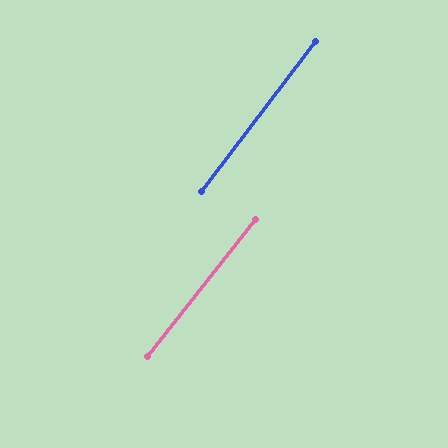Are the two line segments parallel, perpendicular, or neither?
Parallel — their directions differ by only 0.9°.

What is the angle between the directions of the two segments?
Approximately 1 degree.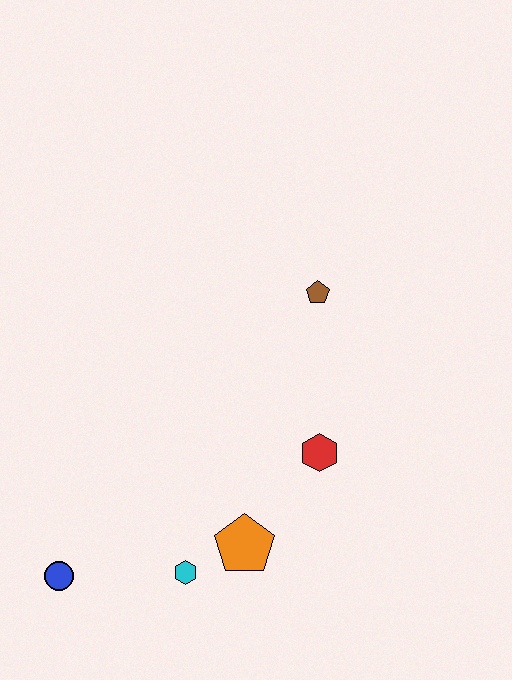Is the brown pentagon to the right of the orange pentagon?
Yes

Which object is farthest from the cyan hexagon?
The brown pentagon is farthest from the cyan hexagon.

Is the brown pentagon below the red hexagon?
No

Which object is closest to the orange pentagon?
The cyan hexagon is closest to the orange pentagon.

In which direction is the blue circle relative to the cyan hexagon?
The blue circle is to the left of the cyan hexagon.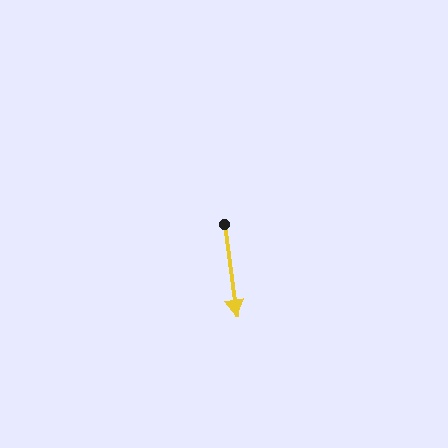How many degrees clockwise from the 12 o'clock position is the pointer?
Approximately 172 degrees.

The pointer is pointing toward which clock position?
Roughly 6 o'clock.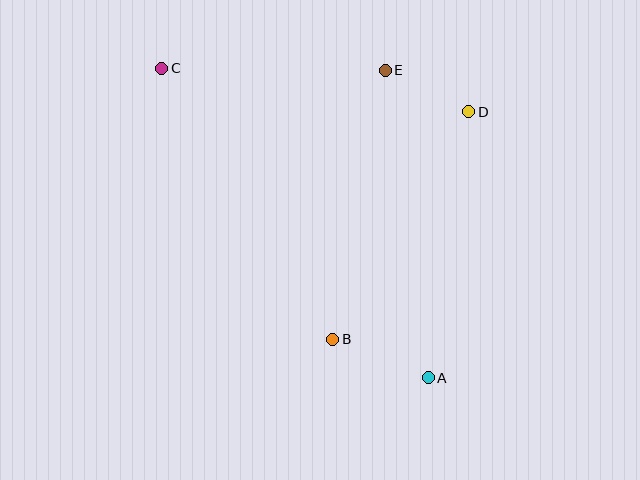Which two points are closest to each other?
Points D and E are closest to each other.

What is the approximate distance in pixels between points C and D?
The distance between C and D is approximately 310 pixels.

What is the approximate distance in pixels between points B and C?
The distance between B and C is approximately 321 pixels.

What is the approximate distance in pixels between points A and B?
The distance between A and B is approximately 103 pixels.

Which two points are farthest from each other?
Points A and C are farthest from each other.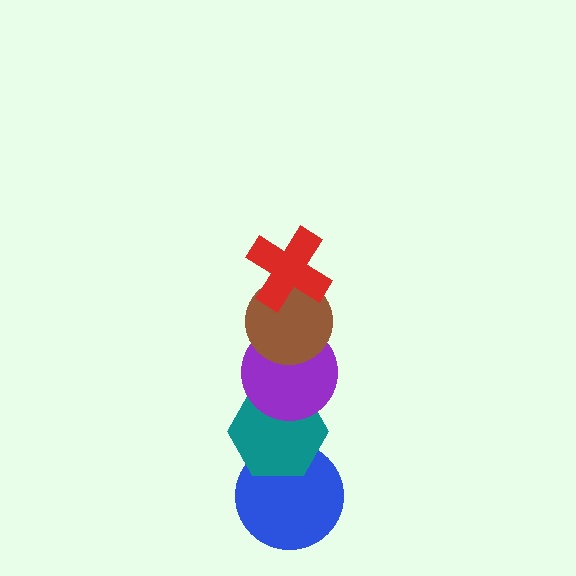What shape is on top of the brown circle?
The red cross is on top of the brown circle.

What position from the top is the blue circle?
The blue circle is 5th from the top.